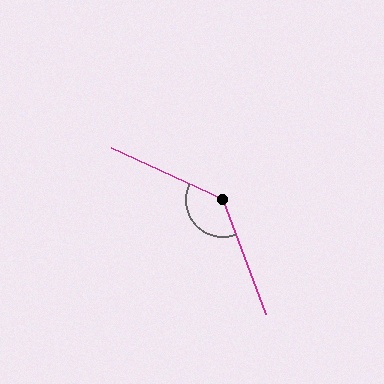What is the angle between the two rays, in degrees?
Approximately 135 degrees.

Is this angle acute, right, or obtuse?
It is obtuse.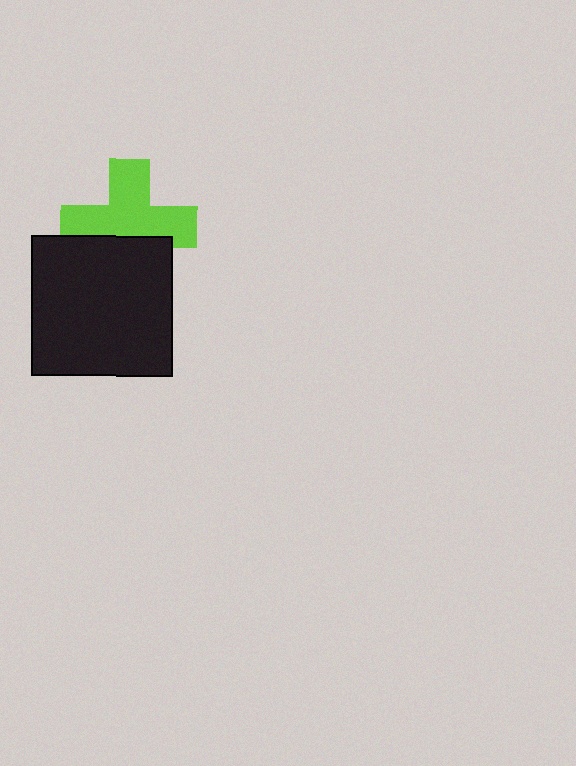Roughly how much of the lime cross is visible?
Most of it is visible (roughly 65%).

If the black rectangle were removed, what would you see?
You would see the complete lime cross.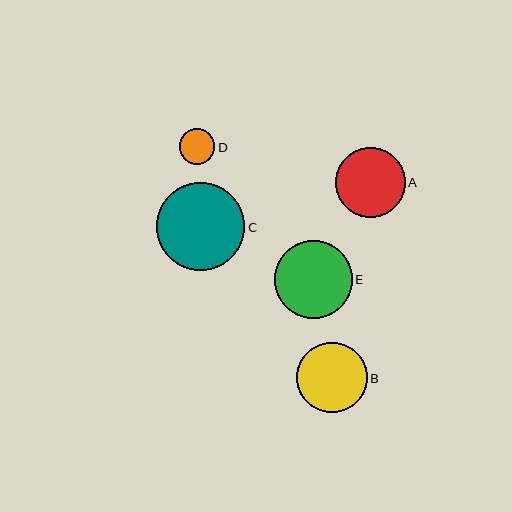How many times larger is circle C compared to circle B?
Circle C is approximately 1.3 times the size of circle B.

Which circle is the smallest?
Circle D is the smallest with a size of approximately 36 pixels.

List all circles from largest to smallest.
From largest to smallest: C, E, B, A, D.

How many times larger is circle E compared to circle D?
Circle E is approximately 2.2 times the size of circle D.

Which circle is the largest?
Circle C is the largest with a size of approximately 88 pixels.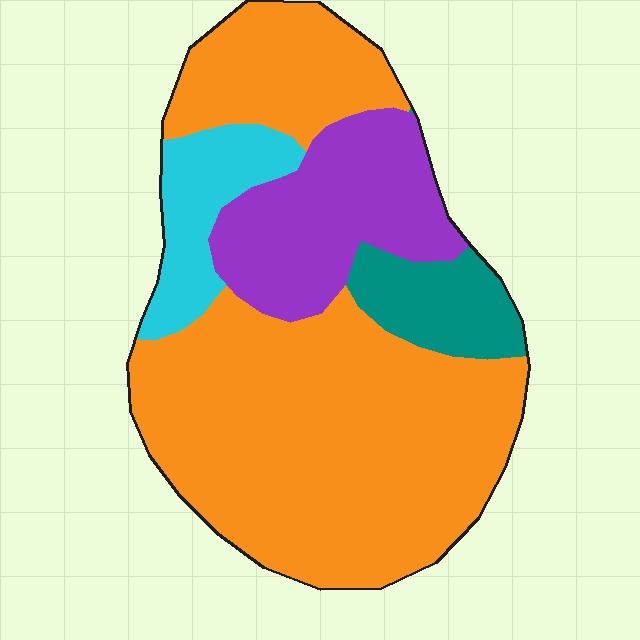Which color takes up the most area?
Orange, at roughly 65%.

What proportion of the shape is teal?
Teal takes up about one tenth (1/10) of the shape.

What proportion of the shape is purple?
Purple takes up about one fifth (1/5) of the shape.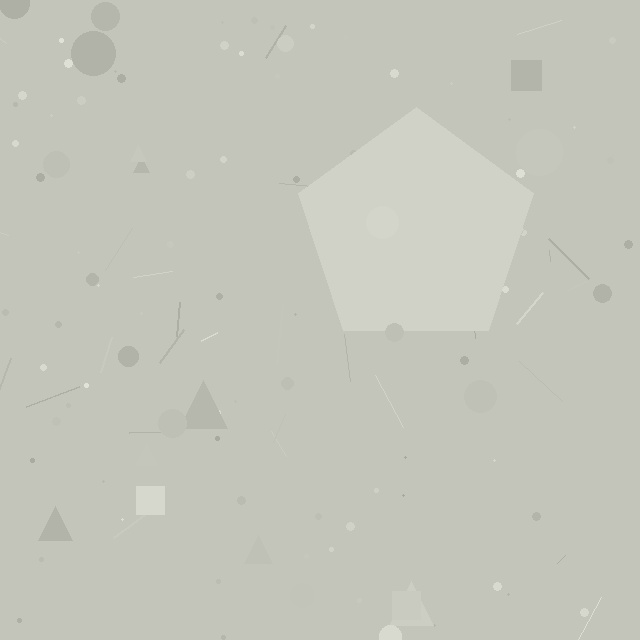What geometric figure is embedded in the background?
A pentagon is embedded in the background.